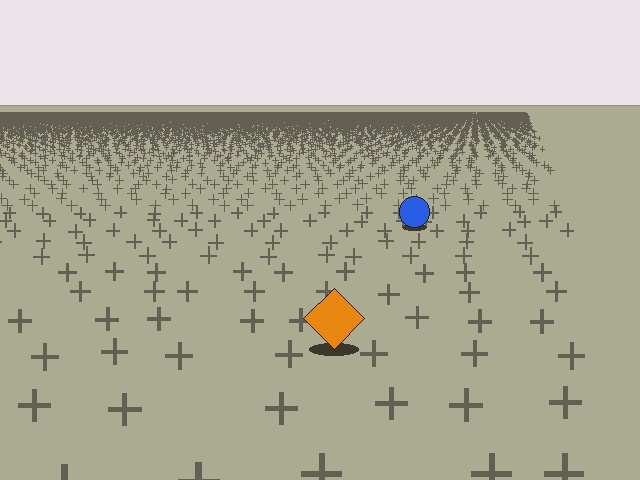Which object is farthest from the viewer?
The blue circle is farthest from the viewer. It appears smaller and the ground texture around it is denser.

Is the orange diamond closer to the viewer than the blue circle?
Yes. The orange diamond is closer — you can tell from the texture gradient: the ground texture is coarser near it.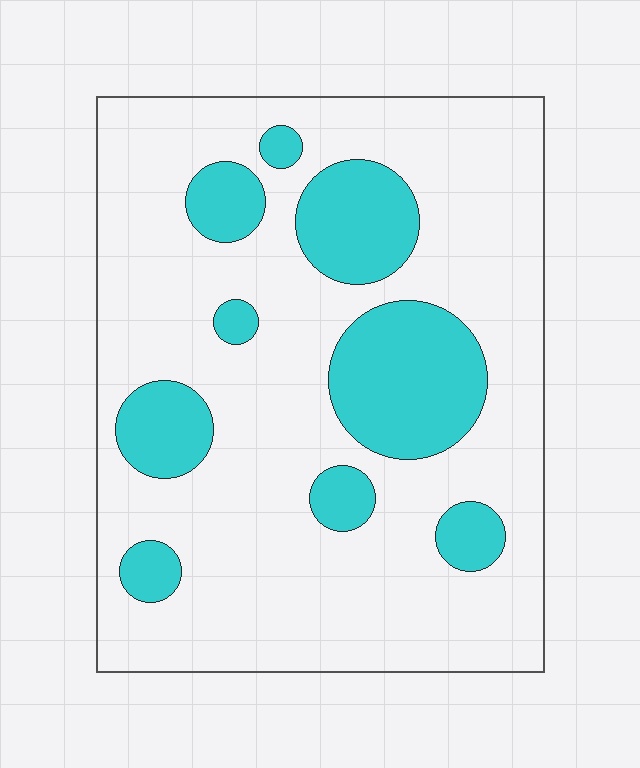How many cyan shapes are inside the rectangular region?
9.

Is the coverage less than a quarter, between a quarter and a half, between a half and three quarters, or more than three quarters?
Less than a quarter.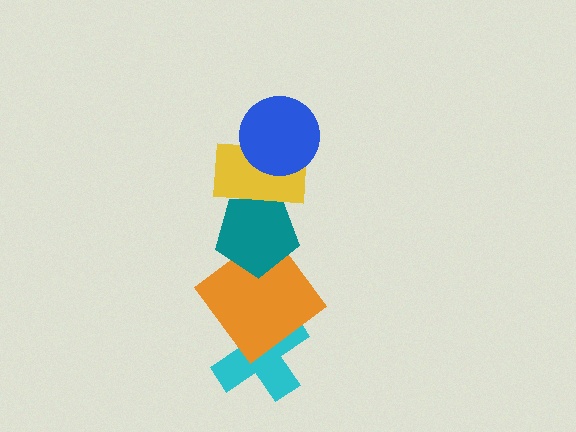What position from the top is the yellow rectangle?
The yellow rectangle is 2nd from the top.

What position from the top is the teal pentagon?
The teal pentagon is 3rd from the top.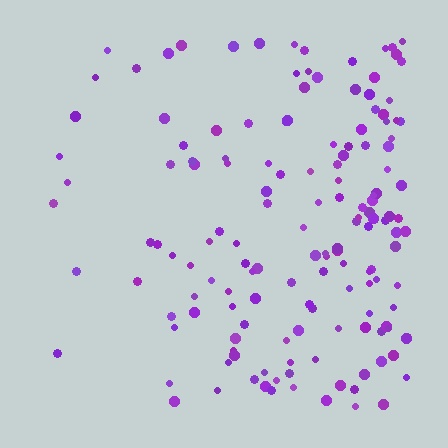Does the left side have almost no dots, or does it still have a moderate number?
Still a moderate number, just noticeably fewer than the right.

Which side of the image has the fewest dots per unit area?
The left.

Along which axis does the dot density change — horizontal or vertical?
Horizontal.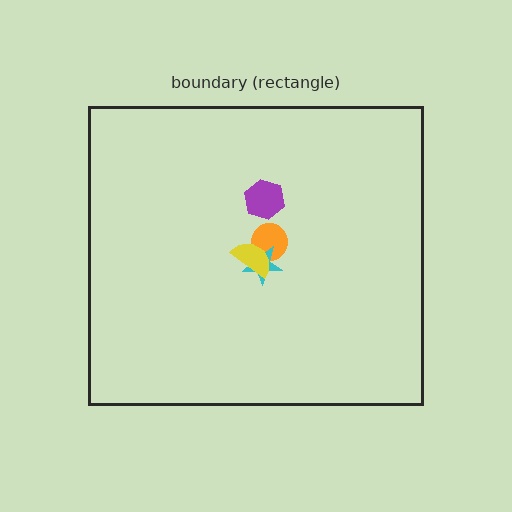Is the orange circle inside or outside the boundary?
Inside.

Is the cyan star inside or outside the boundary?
Inside.